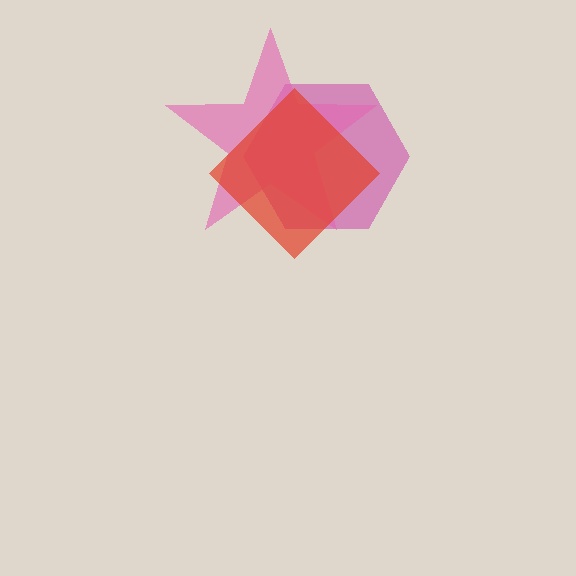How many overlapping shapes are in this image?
There are 3 overlapping shapes in the image.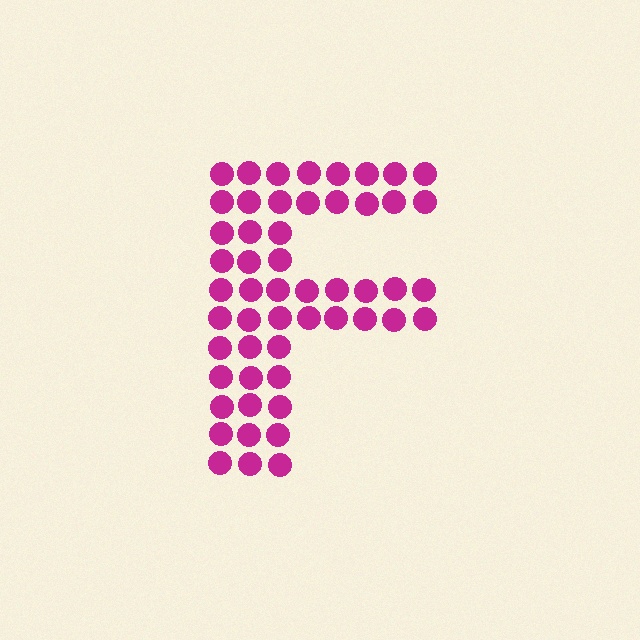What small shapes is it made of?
It is made of small circles.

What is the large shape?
The large shape is the letter F.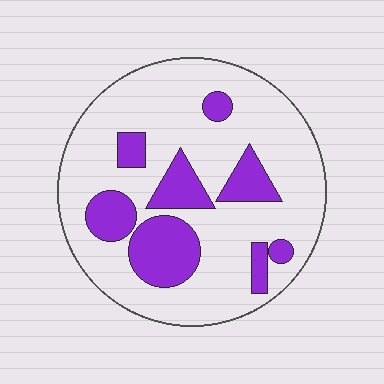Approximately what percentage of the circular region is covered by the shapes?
Approximately 25%.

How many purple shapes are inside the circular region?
8.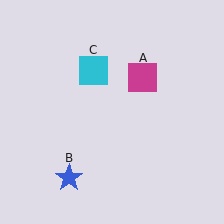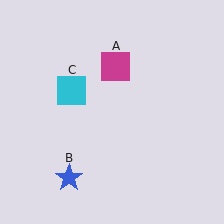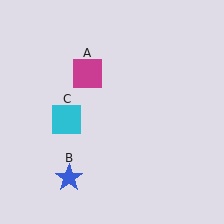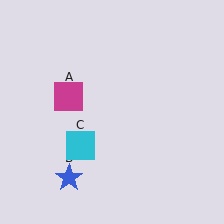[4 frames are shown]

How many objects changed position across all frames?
2 objects changed position: magenta square (object A), cyan square (object C).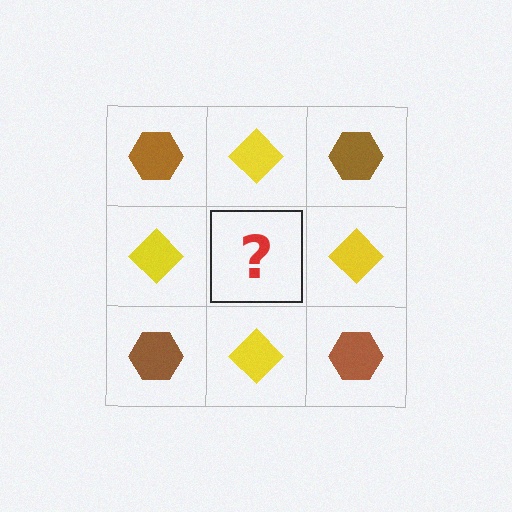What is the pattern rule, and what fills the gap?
The rule is that it alternates brown hexagon and yellow diamond in a checkerboard pattern. The gap should be filled with a brown hexagon.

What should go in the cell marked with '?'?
The missing cell should contain a brown hexagon.